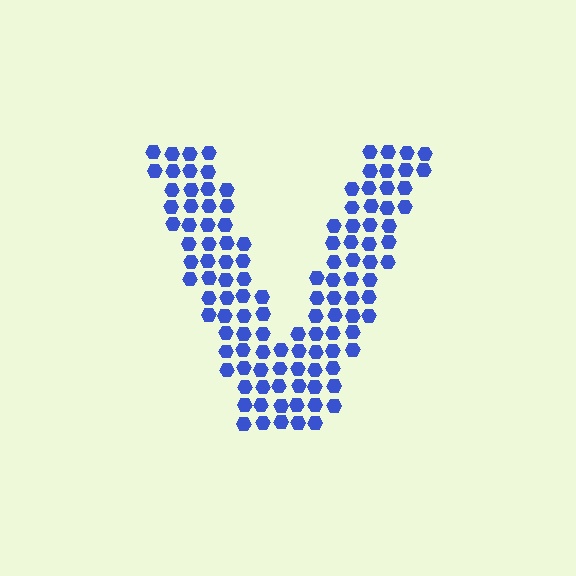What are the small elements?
The small elements are hexagons.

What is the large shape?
The large shape is the letter V.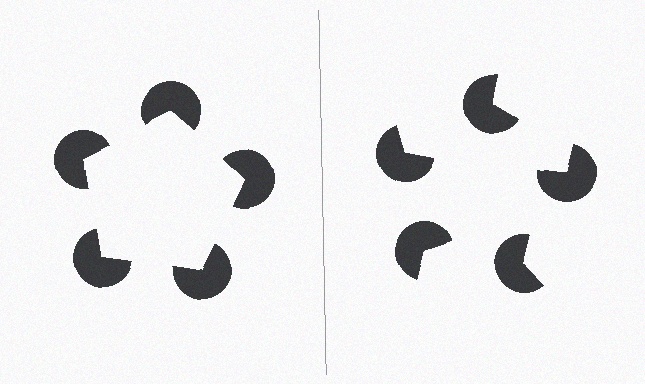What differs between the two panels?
The pac-man discs are positioned identically on both sides; only the wedge orientations differ. On the left they align to a pentagon; on the right they are misaligned.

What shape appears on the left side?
An illusory pentagon.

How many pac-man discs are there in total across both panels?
10 — 5 on each side.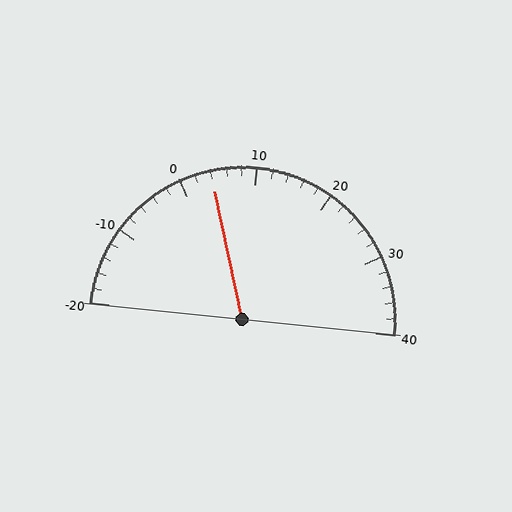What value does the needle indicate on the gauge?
The needle indicates approximately 4.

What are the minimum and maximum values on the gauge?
The gauge ranges from -20 to 40.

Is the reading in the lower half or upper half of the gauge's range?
The reading is in the lower half of the range (-20 to 40).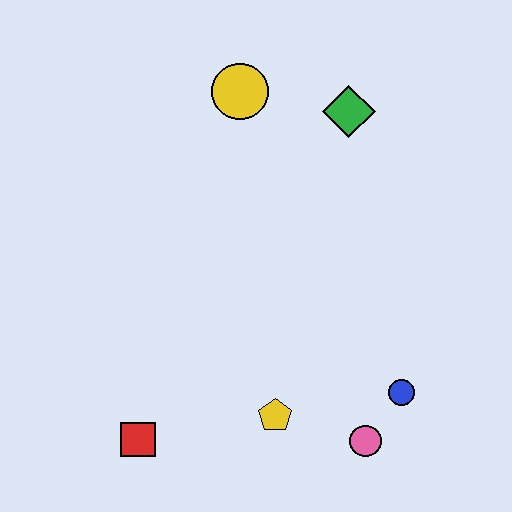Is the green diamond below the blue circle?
No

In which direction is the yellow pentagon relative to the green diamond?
The yellow pentagon is below the green diamond.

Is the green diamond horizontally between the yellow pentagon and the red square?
No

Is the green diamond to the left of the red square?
No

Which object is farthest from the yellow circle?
The pink circle is farthest from the yellow circle.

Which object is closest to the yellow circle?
The green diamond is closest to the yellow circle.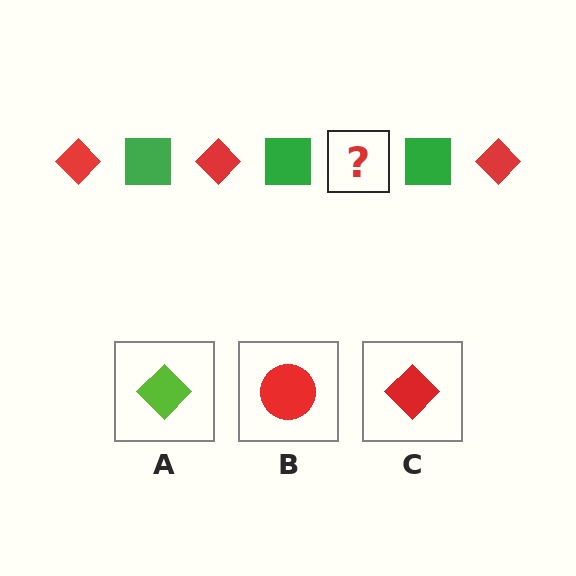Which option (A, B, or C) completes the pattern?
C.